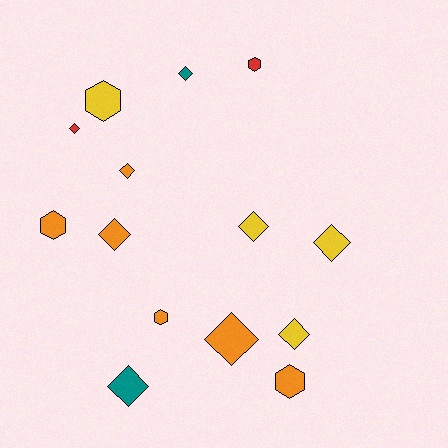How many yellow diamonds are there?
There are 3 yellow diamonds.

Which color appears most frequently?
Orange, with 6 objects.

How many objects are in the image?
There are 14 objects.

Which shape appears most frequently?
Diamond, with 9 objects.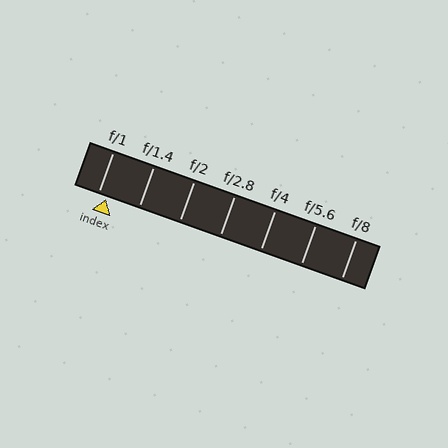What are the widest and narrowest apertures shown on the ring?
The widest aperture shown is f/1 and the narrowest is f/8.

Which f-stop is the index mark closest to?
The index mark is closest to f/1.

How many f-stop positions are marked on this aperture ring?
There are 7 f-stop positions marked.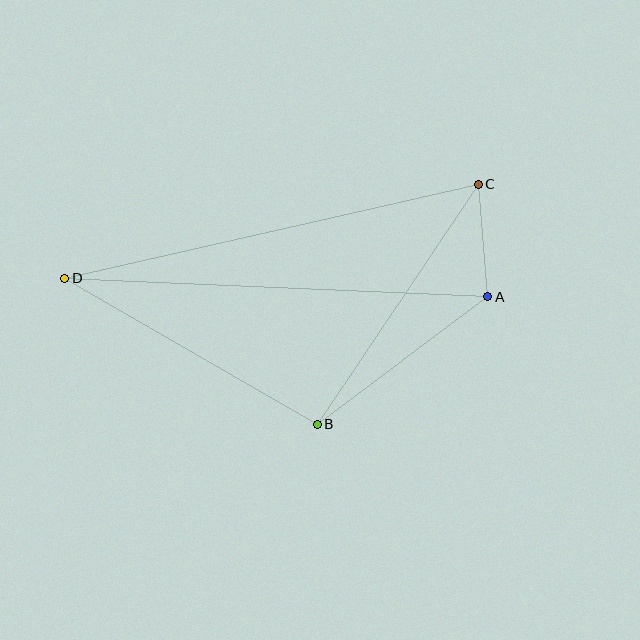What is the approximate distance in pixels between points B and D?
The distance between B and D is approximately 292 pixels.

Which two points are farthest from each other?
Points C and D are farthest from each other.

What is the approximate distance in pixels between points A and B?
The distance between A and B is approximately 213 pixels.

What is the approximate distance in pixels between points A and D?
The distance between A and D is approximately 423 pixels.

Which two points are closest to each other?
Points A and C are closest to each other.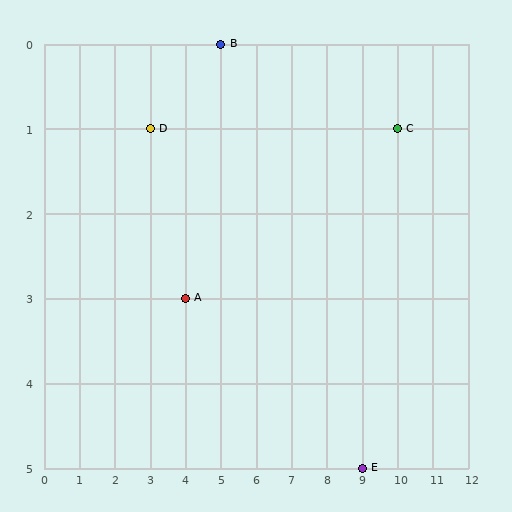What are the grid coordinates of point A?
Point A is at grid coordinates (4, 3).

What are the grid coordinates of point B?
Point B is at grid coordinates (5, 0).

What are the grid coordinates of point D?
Point D is at grid coordinates (3, 1).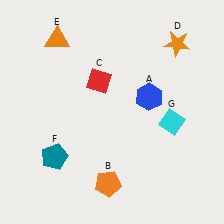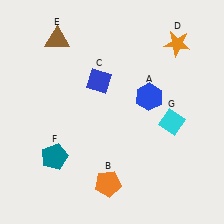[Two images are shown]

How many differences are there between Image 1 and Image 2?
There are 2 differences between the two images.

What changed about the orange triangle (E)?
In Image 1, E is orange. In Image 2, it changed to brown.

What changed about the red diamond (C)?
In Image 1, C is red. In Image 2, it changed to blue.